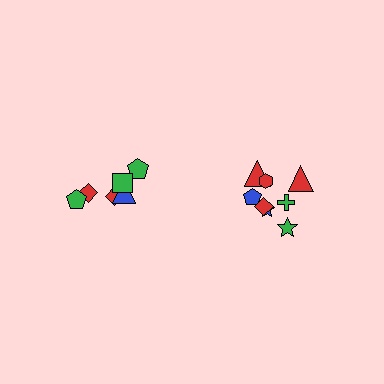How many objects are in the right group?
There are 8 objects.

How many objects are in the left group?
There are 6 objects.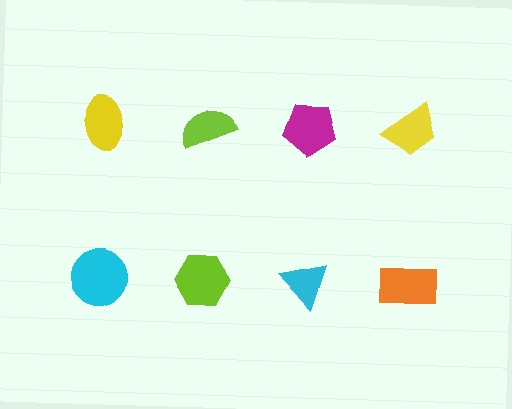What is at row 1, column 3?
A magenta pentagon.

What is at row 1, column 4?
A yellow trapezoid.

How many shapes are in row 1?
4 shapes.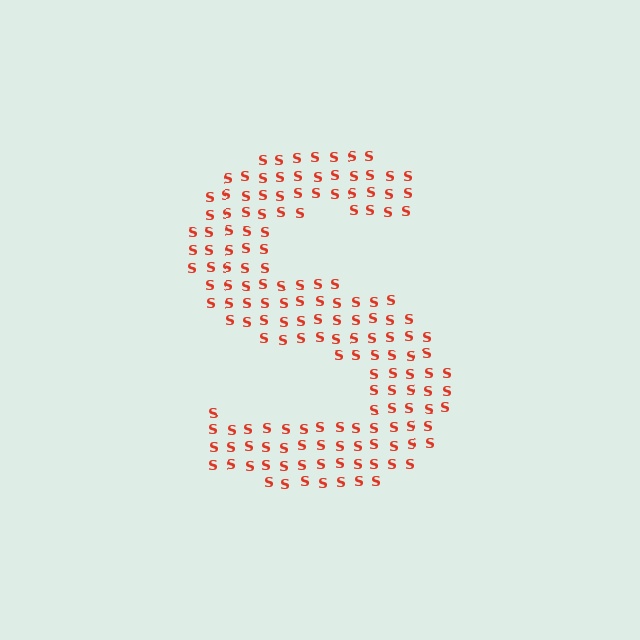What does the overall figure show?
The overall figure shows the letter S.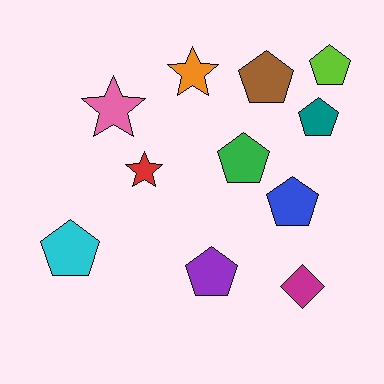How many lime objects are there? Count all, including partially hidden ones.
There is 1 lime object.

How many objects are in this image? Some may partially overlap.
There are 11 objects.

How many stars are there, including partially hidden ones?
There are 3 stars.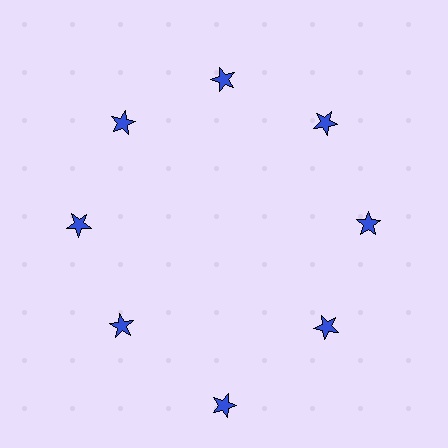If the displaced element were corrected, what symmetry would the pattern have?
It would have 8-fold rotational symmetry — the pattern would map onto itself every 45 degrees.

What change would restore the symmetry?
The symmetry would be restored by moving it inward, back onto the ring so that all 8 stars sit at equal angles and equal distance from the center.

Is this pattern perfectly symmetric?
No. The 8 blue stars are arranged in a ring, but one element near the 6 o'clock position is pushed outward from the center, breaking the 8-fold rotational symmetry.